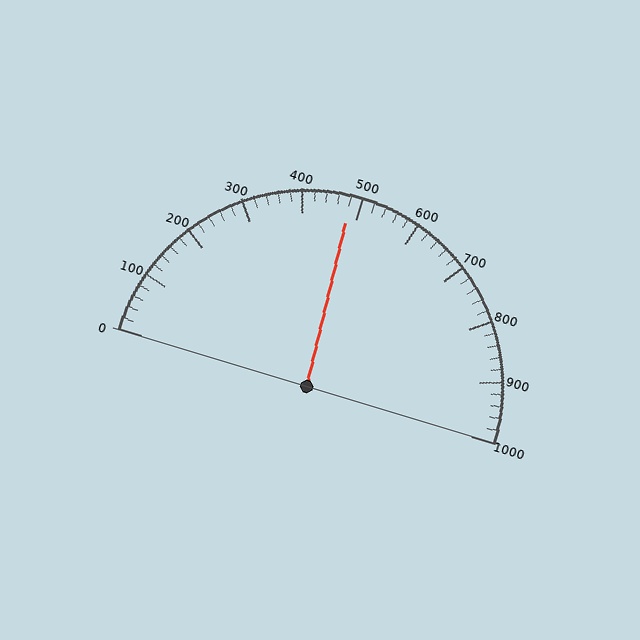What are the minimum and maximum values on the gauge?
The gauge ranges from 0 to 1000.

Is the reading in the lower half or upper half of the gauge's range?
The reading is in the lower half of the range (0 to 1000).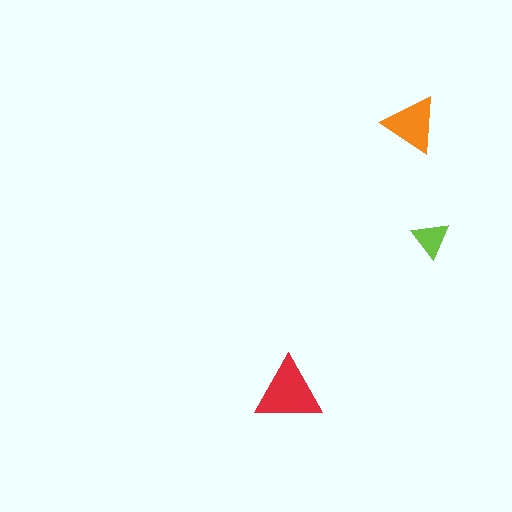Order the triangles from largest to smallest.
the red one, the orange one, the lime one.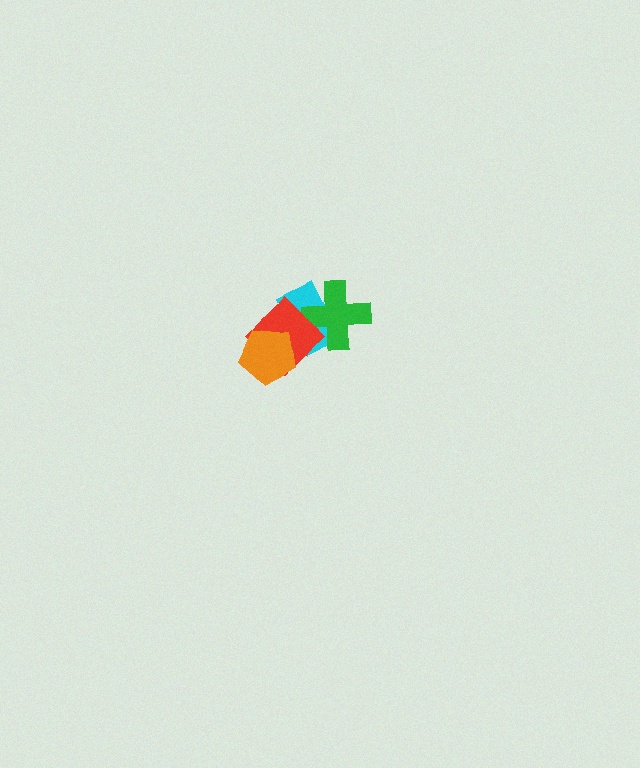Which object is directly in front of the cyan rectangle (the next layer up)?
The green cross is directly in front of the cyan rectangle.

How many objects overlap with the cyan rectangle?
3 objects overlap with the cyan rectangle.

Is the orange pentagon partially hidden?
No, no other shape covers it.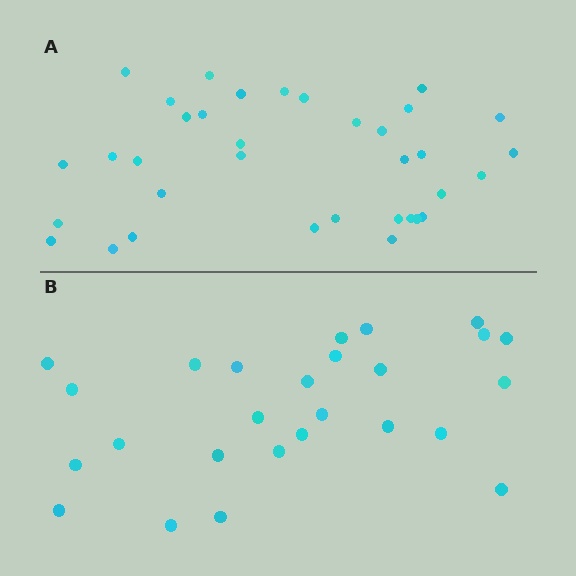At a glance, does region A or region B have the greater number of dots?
Region A (the top region) has more dots.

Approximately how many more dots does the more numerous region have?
Region A has roughly 8 or so more dots than region B.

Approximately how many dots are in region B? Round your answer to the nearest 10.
About 30 dots. (The exact count is 26, which rounds to 30.)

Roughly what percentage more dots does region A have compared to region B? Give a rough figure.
About 35% more.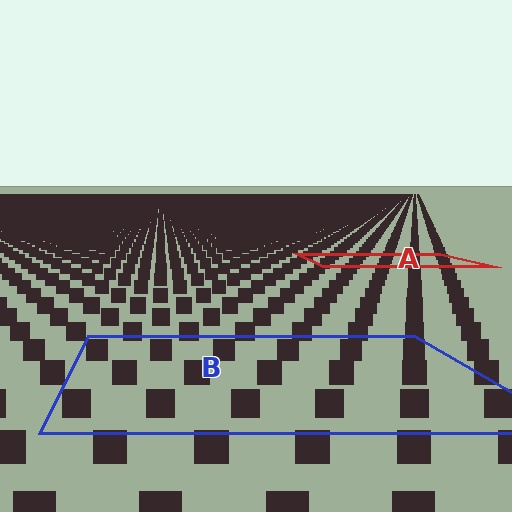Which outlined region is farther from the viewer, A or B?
Region A is farther from the viewer — the texture elements inside it appear smaller and more densely packed.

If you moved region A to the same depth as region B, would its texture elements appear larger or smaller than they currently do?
They would appear larger. At a closer depth, the same texture elements are projected at a bigger on-screen size.